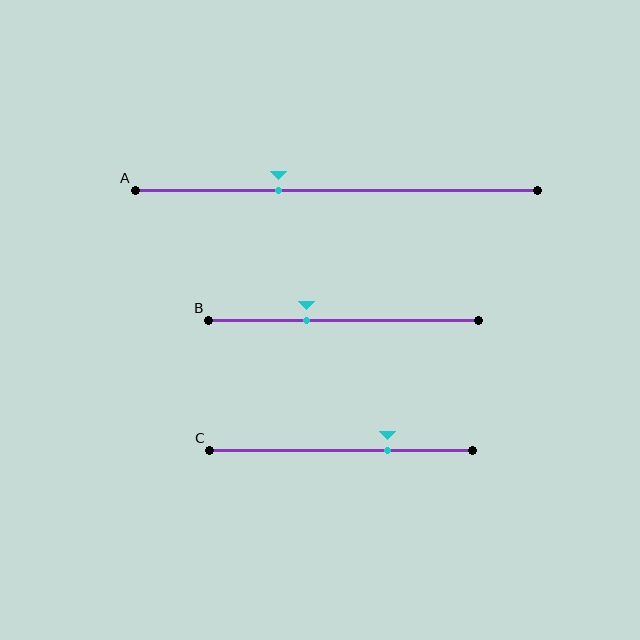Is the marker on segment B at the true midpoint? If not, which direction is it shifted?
No, the marker on segment B is shifted to the left by about 14% of the segment length.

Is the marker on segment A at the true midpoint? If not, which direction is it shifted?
No, the marker on segment A is shifted to the left by about 14% of the segment length.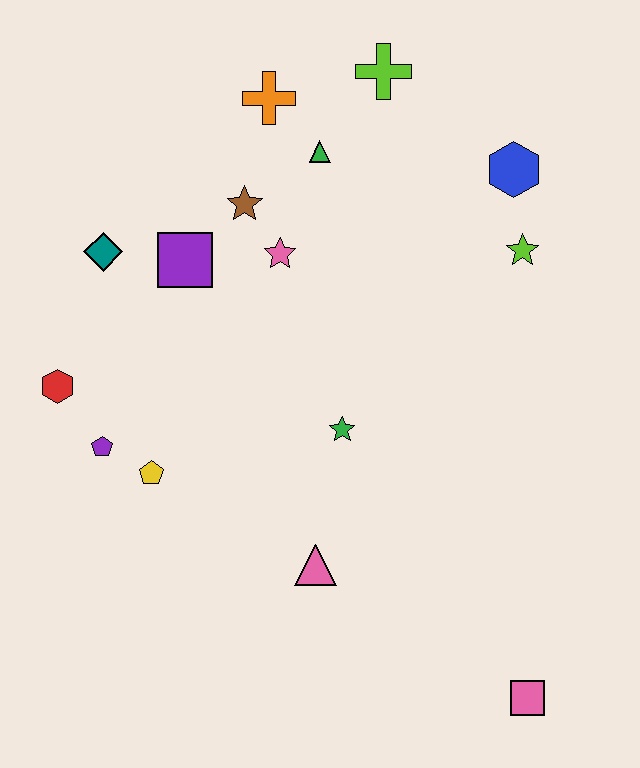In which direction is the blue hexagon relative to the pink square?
The blue hexagon is above the pink square.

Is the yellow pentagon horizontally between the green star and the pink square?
No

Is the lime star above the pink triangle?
Yes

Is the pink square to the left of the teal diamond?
No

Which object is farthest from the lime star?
The red hexagon is farthest from the lime star.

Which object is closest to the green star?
The pink triangle is closest to the green star.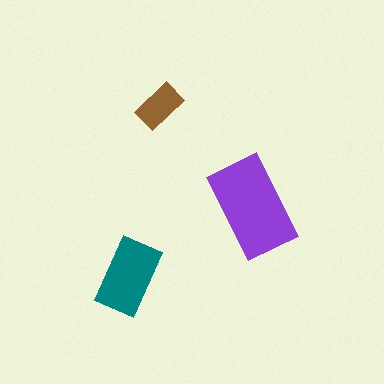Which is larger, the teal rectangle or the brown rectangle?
The teal one.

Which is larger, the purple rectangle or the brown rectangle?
The purple one.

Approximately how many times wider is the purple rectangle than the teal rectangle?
About 1.5 times wider.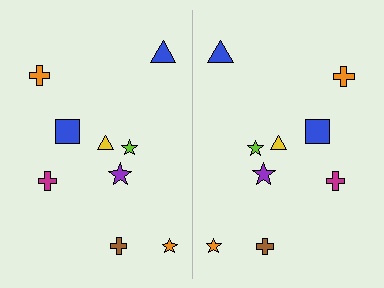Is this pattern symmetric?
Yes, this pattern has bilateral (reflection) symmetry.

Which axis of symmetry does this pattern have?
The pattern has a vertical axis of symmetry running through the center of the image.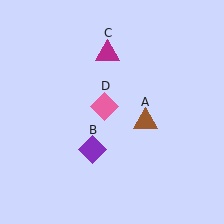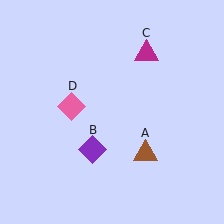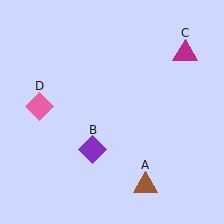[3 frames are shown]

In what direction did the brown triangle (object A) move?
The brown triangle (object A) moved down.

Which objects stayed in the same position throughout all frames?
Purple diamond (object B) remained stationary.